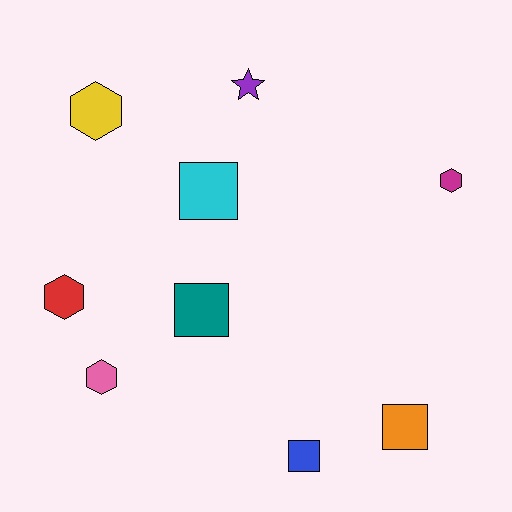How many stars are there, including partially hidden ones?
There is 1 star.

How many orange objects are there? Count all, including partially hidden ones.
There is 1 orange object.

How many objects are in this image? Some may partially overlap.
There are 9 objects.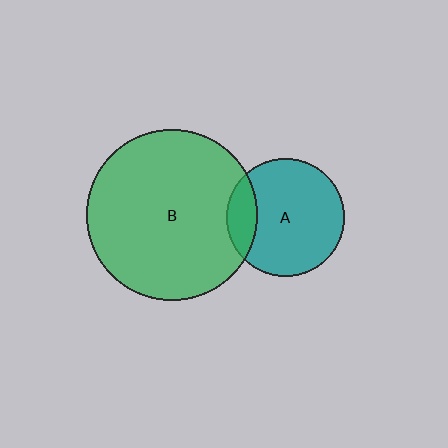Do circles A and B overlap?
Yes.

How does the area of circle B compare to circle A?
Approximately 2.1 times.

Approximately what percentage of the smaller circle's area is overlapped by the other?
Approximately 15%.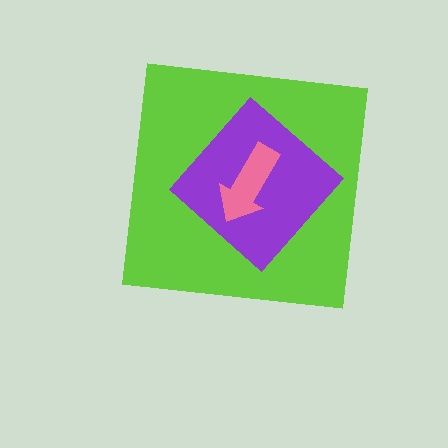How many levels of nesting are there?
3.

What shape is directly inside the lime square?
The purple diamond.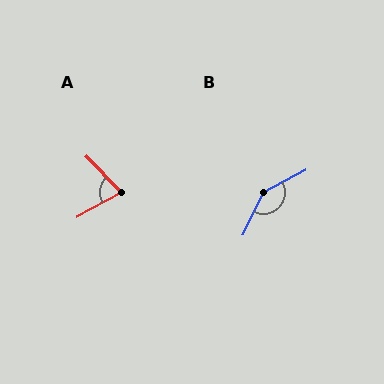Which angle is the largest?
B, at approximately 144 degrees.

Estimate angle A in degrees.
Approximately 74 degrees.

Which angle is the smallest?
A, at approximately 74 degrees.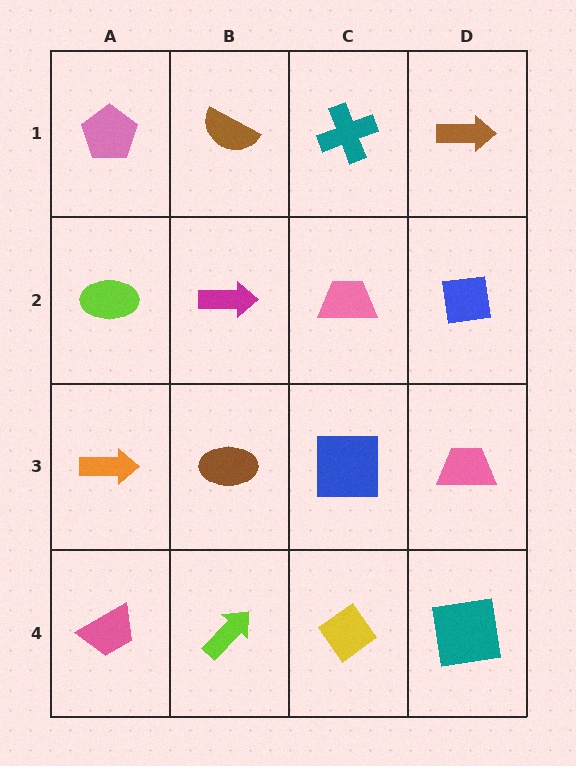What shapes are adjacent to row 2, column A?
A pink pentagon (row 1, column A), an orange arrow (row 3, column A), a magenta arrow (row 2, column B).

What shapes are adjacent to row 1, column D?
A blue square (row 2, column D), a teal cross (row 1, column C).